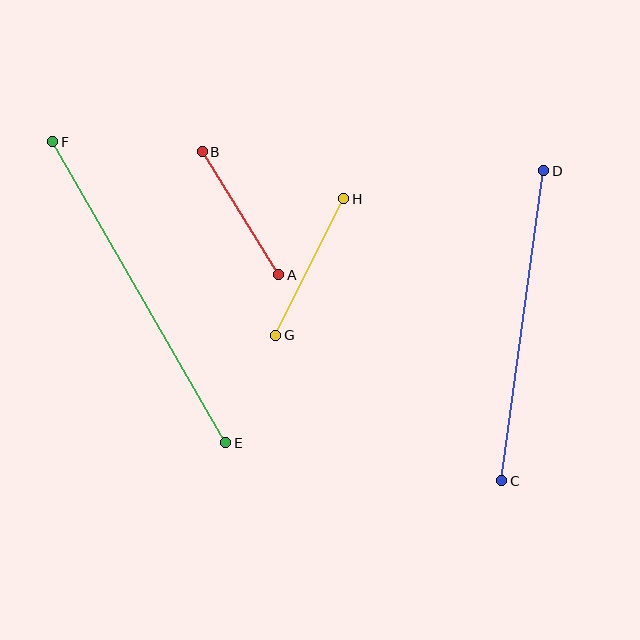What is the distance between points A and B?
The distance is approximately 145 pixels.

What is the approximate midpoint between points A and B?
The midpoint is at approximately (241, 213) pixels.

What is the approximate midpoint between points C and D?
The midpoint is at approximately (523, 326) pixels.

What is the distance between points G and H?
The distance is approximately 153 pixels.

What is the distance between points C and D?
The distance is approximately 313 pixels.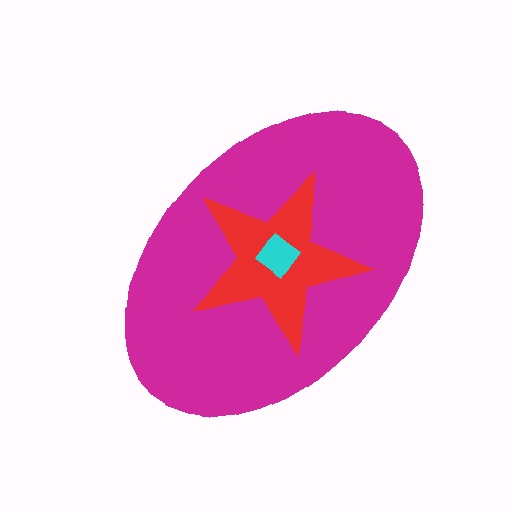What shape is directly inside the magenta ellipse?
The red star.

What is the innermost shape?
The cyan diamond.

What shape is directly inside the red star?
The cyan diamond.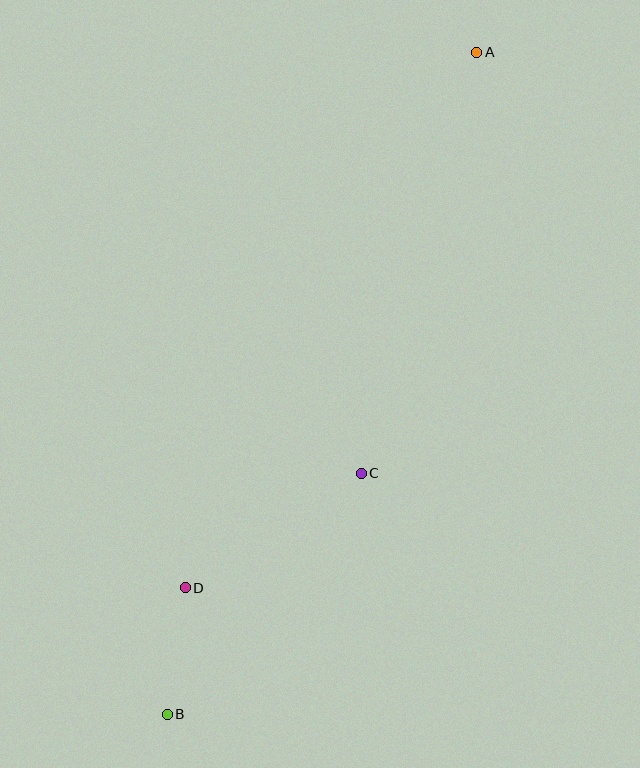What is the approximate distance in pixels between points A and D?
The distance between A and D is approximately 609 pixels.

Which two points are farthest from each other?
Points A and B are farthest from each other.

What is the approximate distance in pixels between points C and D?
The distance between C and D is approximately 210 pixels.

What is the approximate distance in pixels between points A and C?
The distance between A and C is approximately 436 pixels.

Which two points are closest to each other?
Points B and D are closest to each other.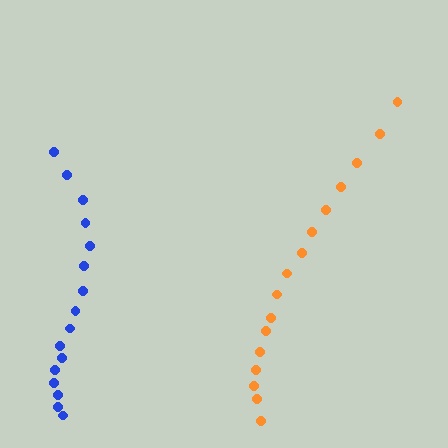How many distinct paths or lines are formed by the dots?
There are 2 distinct paths.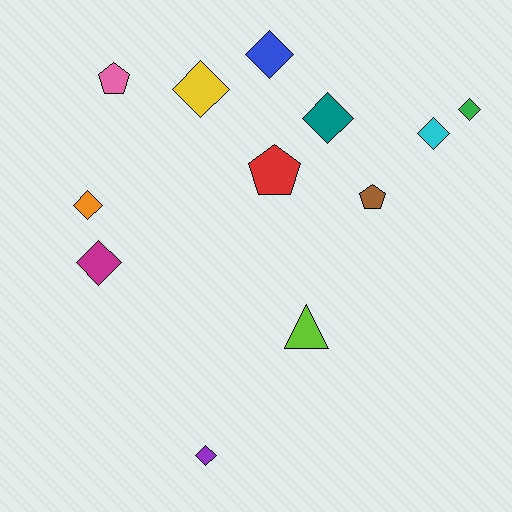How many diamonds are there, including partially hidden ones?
There are 8 diamonds.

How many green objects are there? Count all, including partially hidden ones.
There is 1 green object.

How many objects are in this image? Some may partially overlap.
There are 12 objects.